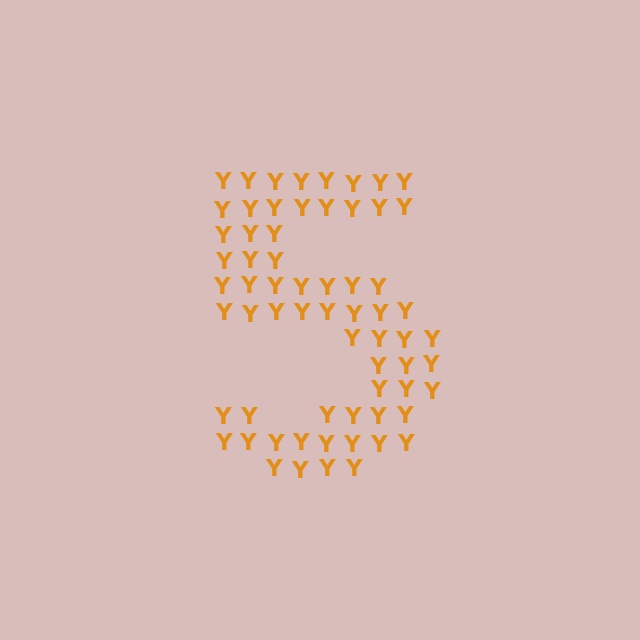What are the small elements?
The small elements are letter Y's.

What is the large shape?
The large shape is the digit 5.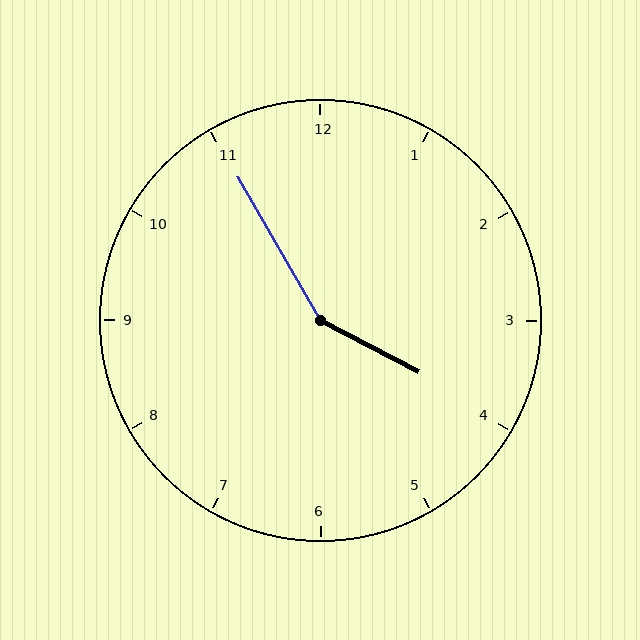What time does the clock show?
3:55.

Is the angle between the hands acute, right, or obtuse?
It is obtuse.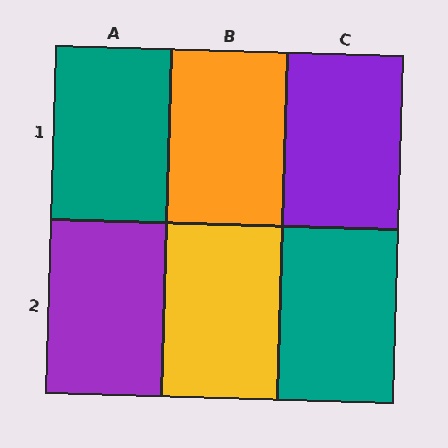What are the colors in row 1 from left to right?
Teal, orange, purple.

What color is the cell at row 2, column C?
Teal.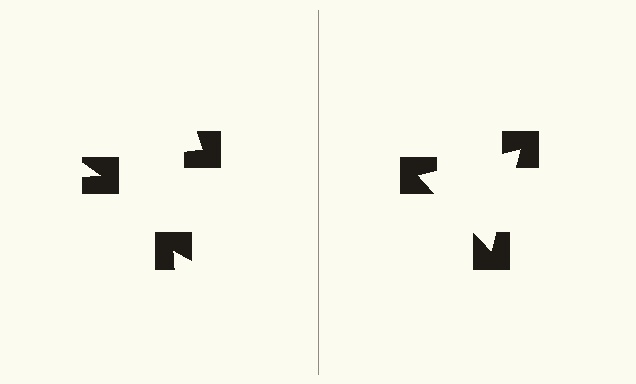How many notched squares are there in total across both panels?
6 — 3 on each side.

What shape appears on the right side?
An illusory triangle.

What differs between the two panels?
The notched squares are positioned identically on both sides; only the wedge orientations differ. On the right they align to a triangle; on the left they are misaligned.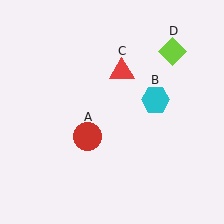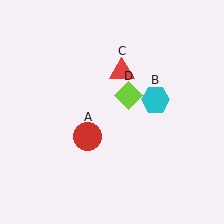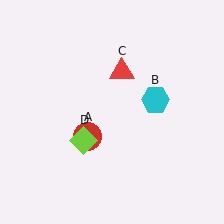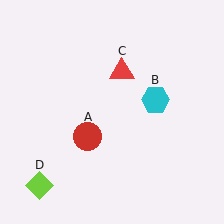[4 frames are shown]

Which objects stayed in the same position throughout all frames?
Red circle (object A) and cyan hexagon (object B) and red triangle (object C) remained stationary.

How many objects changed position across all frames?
1 object changed position: lime diamond (object D).